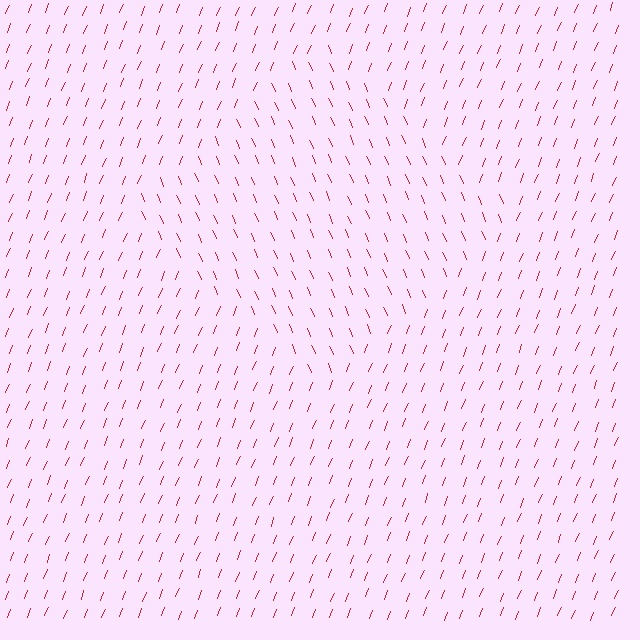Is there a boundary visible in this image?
Yes, there is a texture boundary formed by a change in line orientation.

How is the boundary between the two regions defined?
The boundary is defined purely by a change in line orientation (approximately 45 degrees difference). All lines are the same color and thickness.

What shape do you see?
I see a diamond.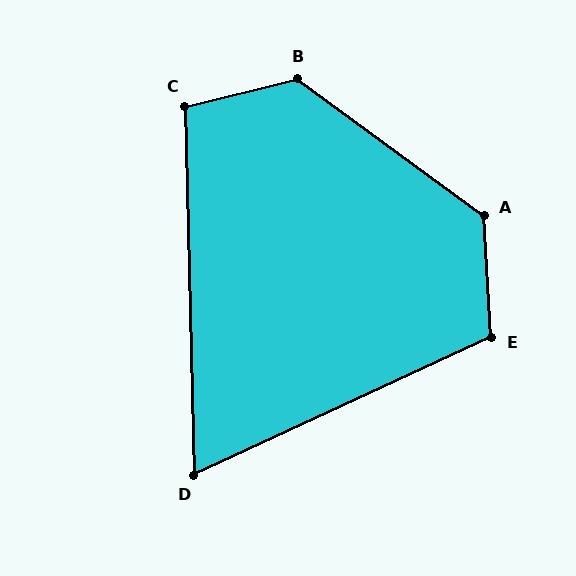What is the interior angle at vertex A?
Approximately 129 degrees (obtuse).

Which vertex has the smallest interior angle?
D, at approximately 67 degrees.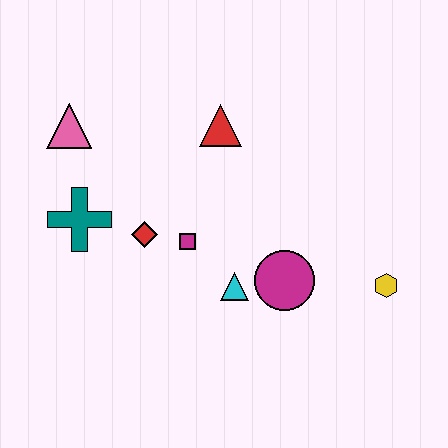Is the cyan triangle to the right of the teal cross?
Yes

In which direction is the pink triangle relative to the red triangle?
The pink triangle is to the left of the red triangle.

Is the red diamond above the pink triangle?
No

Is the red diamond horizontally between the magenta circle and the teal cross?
Yes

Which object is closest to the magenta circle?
The cyan triangle is closest to the magenta circle.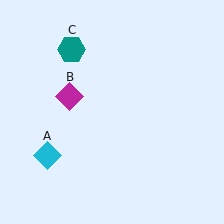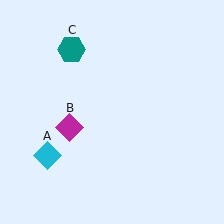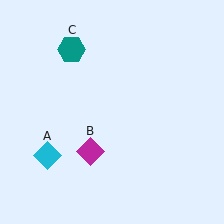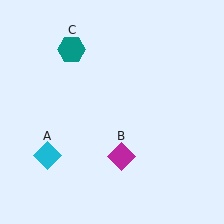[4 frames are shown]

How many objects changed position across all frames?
1 object changed position: magenta diamond (object B).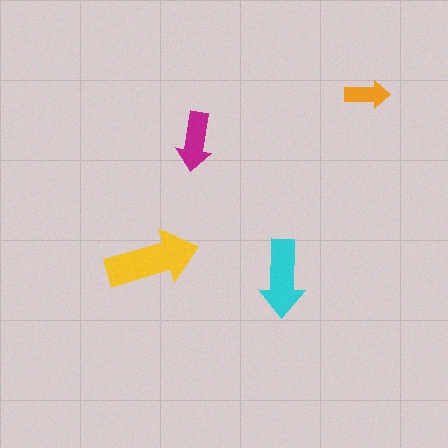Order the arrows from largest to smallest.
the yellow one, the cyan one, the magenta one, the orange one.